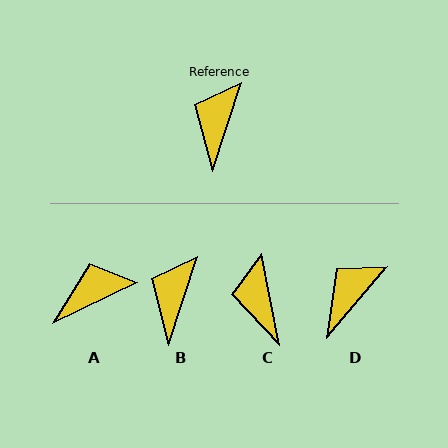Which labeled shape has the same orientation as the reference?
B.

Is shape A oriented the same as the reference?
No, it is off by about 46 degrees.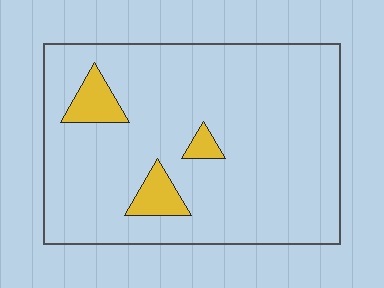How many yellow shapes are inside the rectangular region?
3.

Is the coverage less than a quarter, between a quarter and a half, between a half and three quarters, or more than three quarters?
Less than a quarter.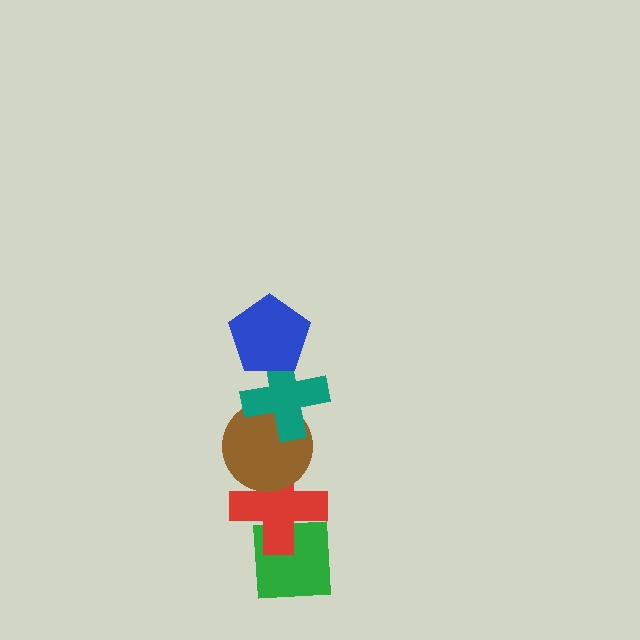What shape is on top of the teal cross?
The blue pentagon is on top of the teal cross.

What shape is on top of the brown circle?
The teal cross is on top of the brown circle.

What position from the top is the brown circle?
The brown circle is 3rd from the top.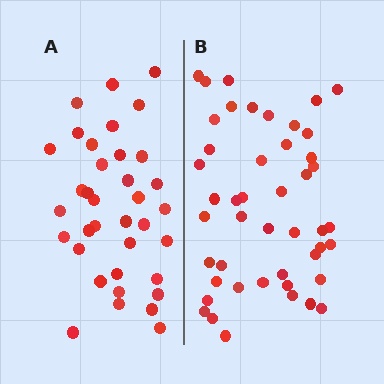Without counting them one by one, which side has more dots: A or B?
Region B (the right region) has more dots.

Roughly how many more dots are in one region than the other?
Region B has roughly 10 or so more dots than region A.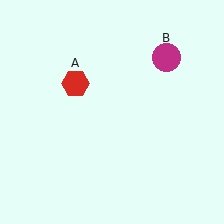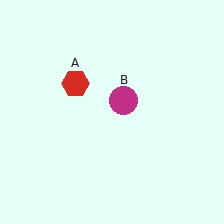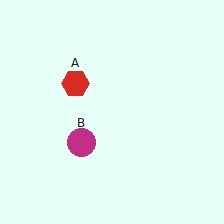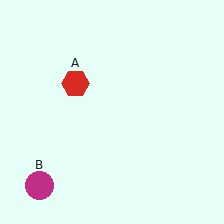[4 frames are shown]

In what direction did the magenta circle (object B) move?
The magenta circle (object B) moved down and to the left.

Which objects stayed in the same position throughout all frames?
Red hexagon (object A) remained stationary.